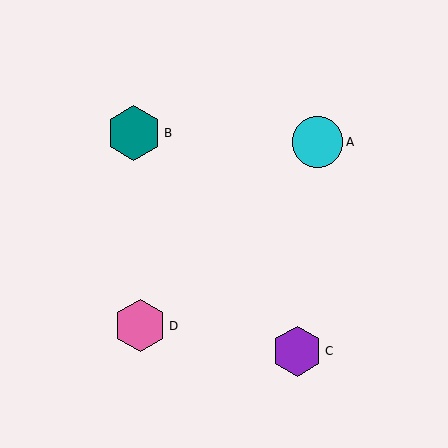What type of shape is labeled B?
Shape B is a teal hexagon.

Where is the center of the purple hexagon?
The center of the purple hexagon is at (297, 351).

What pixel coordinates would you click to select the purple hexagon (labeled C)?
Click at (297, 351) to select the purple hexagon C.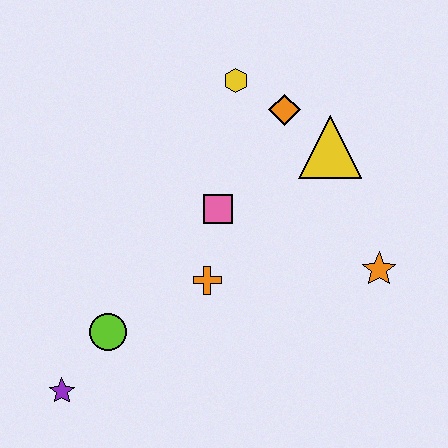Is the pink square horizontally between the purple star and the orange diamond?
Yes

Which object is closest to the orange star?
The yellow triangle is closest to the orange star.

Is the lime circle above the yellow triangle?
No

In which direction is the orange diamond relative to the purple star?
The orange diamond is above the purple star.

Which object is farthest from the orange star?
The purple star is farthest from the orange star.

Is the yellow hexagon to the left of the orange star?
Yes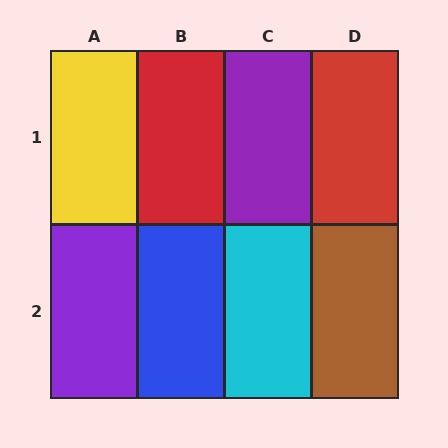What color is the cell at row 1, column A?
Yellow.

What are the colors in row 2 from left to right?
Purple, blue, cyan, brown.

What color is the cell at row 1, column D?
Red.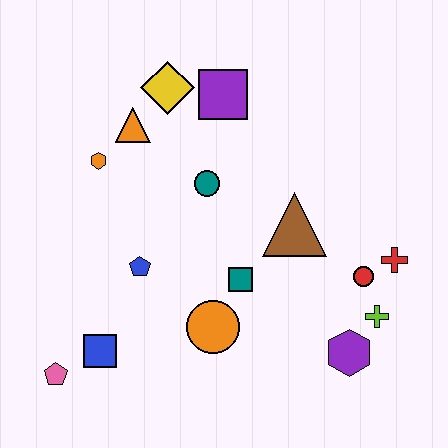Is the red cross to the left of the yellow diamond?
No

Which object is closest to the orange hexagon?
The orange triangle is closest to the orange hexagon.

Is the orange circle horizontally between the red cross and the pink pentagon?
Yes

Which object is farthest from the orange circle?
The yellow diamond is farthest from the orange circle.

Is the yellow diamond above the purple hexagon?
Yes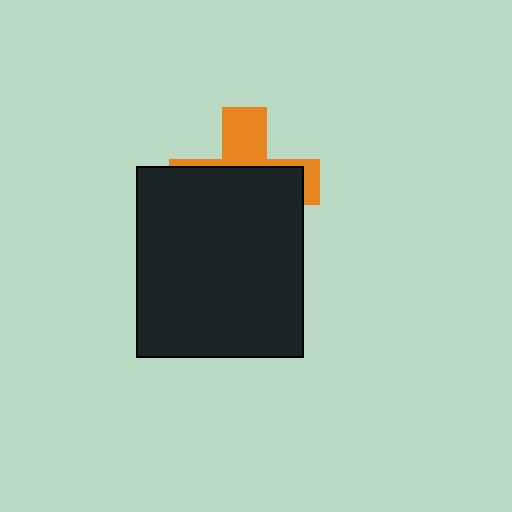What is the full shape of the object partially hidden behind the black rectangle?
The partially hidden object is an orange cross.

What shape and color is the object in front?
The object in front is a black rectangle.